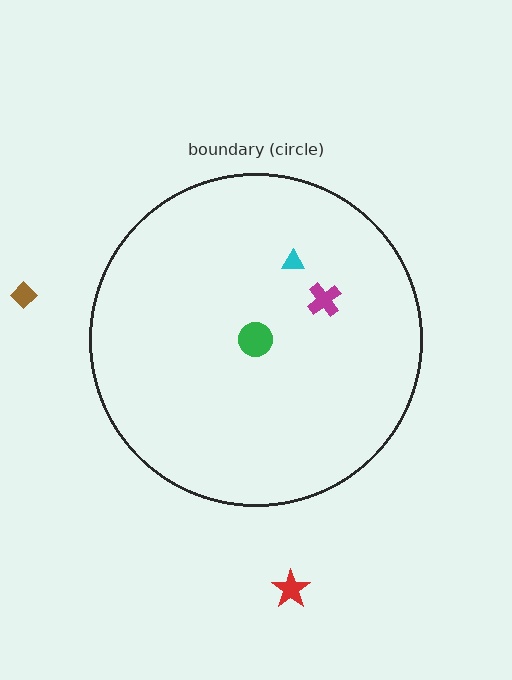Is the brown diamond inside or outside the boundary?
Outside.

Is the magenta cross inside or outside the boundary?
Inside.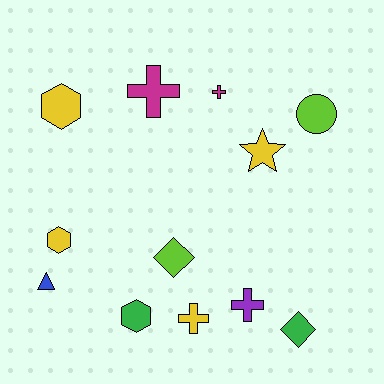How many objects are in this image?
There are 12 objects.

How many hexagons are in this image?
There are 3 hexagons.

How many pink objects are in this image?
There are no pink objects.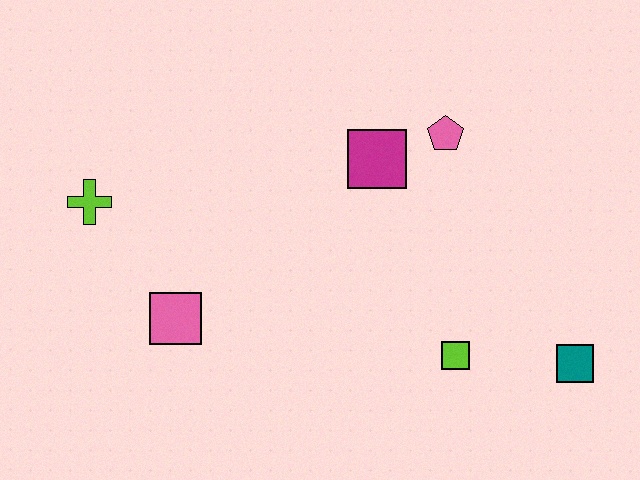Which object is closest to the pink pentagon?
The magenta square is closest to the pink pentagon.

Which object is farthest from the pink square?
The teal square is farthest from the pink square.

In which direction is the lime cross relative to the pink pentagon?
The lime cross is to the left of the pink pentagon.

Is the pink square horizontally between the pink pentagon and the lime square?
No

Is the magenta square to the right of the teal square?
No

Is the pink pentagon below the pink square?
No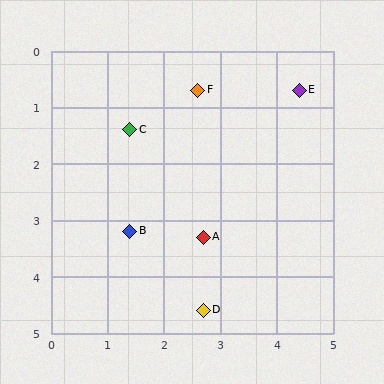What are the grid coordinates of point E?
Point E is at approximately (4.4, 0.7).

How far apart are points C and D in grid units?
Points C and D are about 3.5 grid units apart.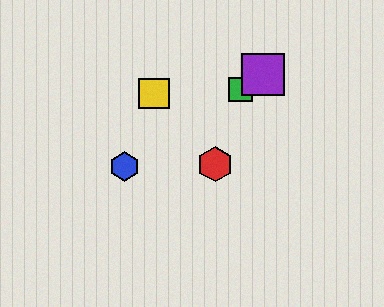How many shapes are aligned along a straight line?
3 shapes (the blue hexagon, the green square, the purple square) are aligned along a straight line.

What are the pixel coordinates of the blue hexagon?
The blue hexagon is at (125, 166).